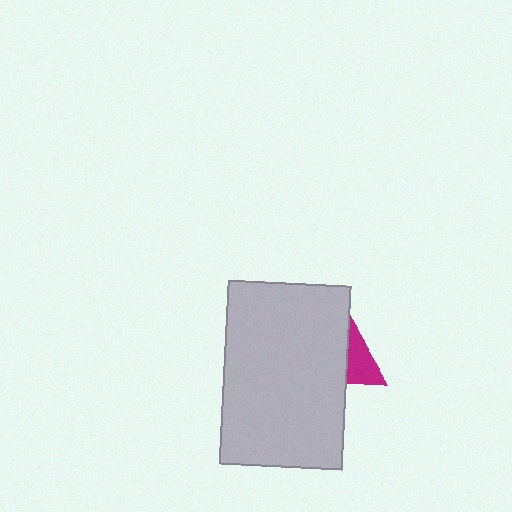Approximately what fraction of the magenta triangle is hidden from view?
Roughly 65% of the magenta triangle is hidden behind the light gray rectangle.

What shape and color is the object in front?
The object in front is a light gray rectangle.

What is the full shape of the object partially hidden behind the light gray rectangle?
The partially hidden object is a magenta triangle.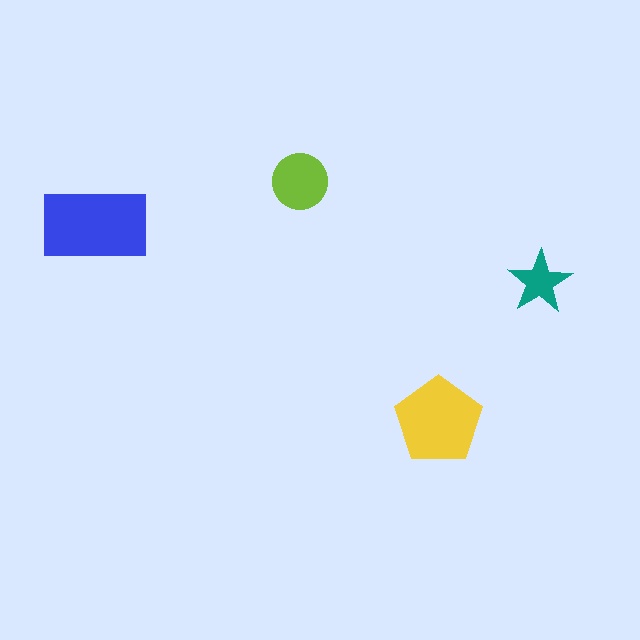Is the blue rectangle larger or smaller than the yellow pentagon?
Larger.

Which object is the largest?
The blue rectangle.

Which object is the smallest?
The teal star.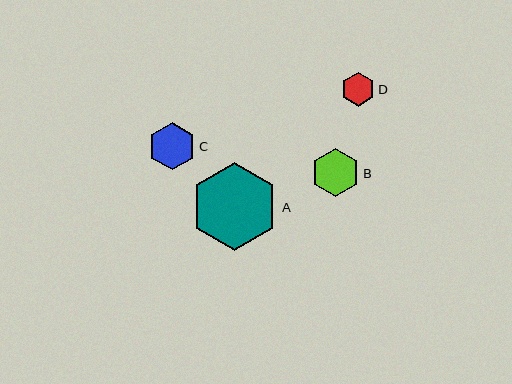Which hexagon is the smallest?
Hexagon D is the smallest with a size of approximately 34 pixels.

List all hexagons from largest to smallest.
From largest to smallest: A, B, C, D.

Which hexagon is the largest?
Hexagon A is the largest with a size of approximately 88 pixels.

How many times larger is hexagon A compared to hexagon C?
Hexagon A is approximately 1.9 times the size of hexagon C.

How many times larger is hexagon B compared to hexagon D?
Hexagon B is approximately 1.4 times the size of hexagon D.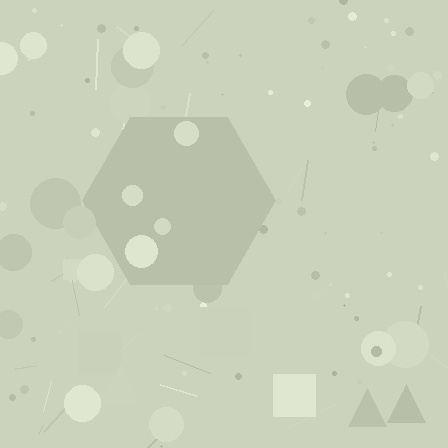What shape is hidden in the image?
A hexagon is hidden in the image.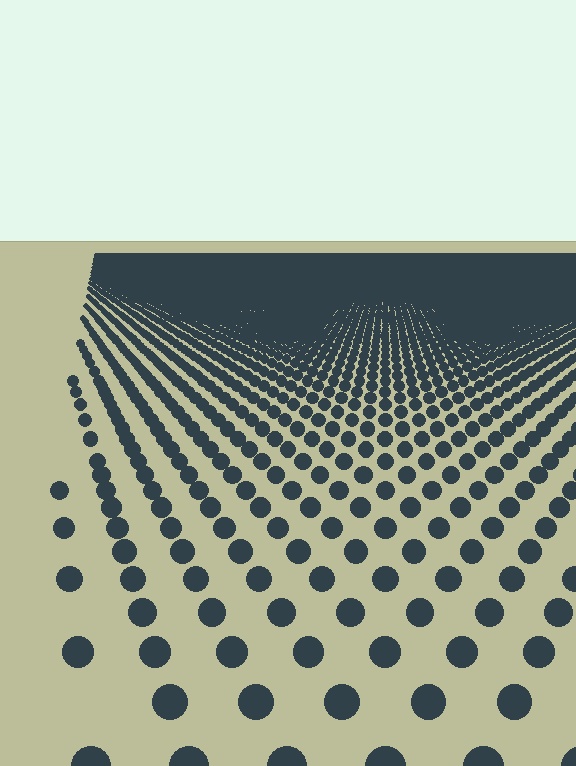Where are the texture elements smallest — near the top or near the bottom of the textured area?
Near the top.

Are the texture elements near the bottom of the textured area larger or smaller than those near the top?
Larger. Near the bottom, elements are closer to the viewer and appear at a bigger on-screen size.